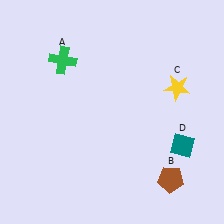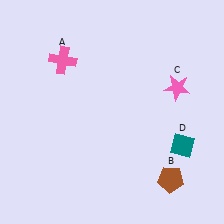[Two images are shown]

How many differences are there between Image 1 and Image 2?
There are 2 differences between the two images.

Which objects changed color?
A changed from green to pink. C changed from yellow to pink.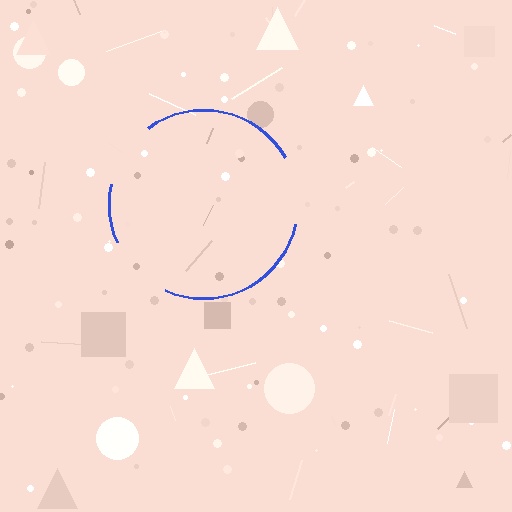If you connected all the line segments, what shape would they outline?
They would outline a circle.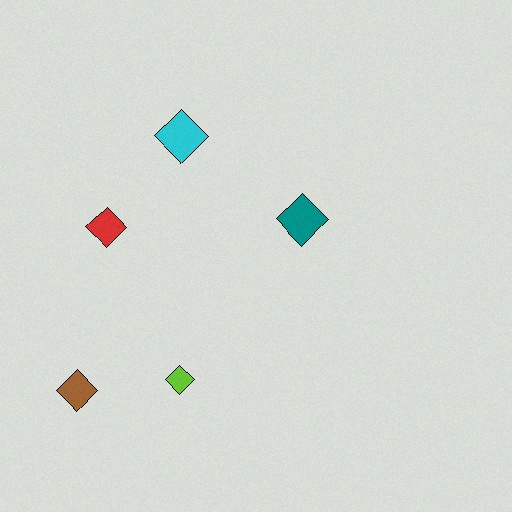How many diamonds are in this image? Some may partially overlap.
There are 5 diamonds.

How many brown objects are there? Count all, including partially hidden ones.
There is 1 brown object.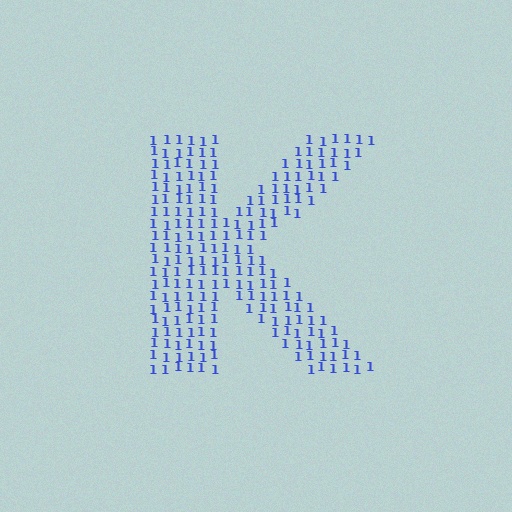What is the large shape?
The large shape is the letter K.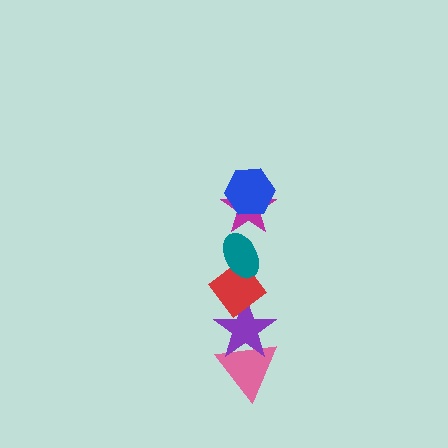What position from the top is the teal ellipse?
The teal ellipse is 3rd from the top.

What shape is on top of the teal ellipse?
The magenta star is on top of the teal ellipse.